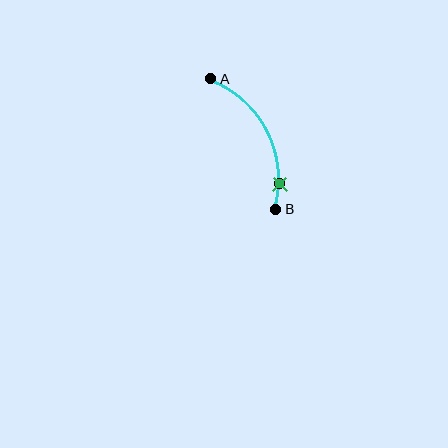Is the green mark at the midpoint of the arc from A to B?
No. The green mark lies on the arc but is closer to endpoint B. The arc midpoint would be at the point on the curve equidistant along the arc from both A and B.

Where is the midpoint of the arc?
The arc midpoint is the point on the curve farthest from the straight line joining A and B. It sits to the right of that line.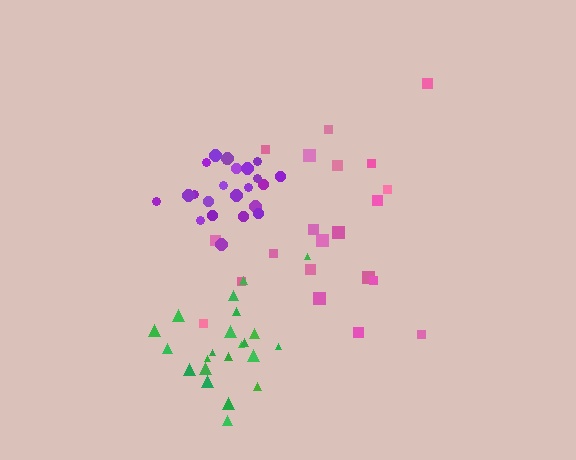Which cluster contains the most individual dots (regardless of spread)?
Purple (23).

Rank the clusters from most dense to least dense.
purple, green, pink.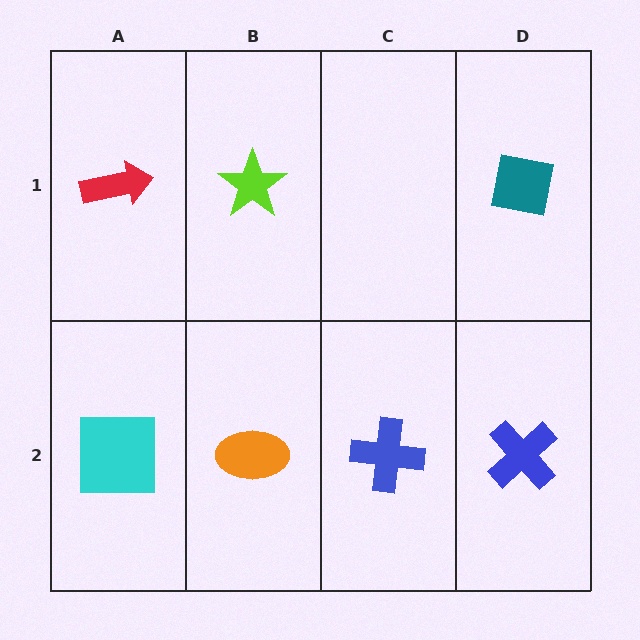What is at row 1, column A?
A red arrow.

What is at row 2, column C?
A blue cross.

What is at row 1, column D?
A teal square.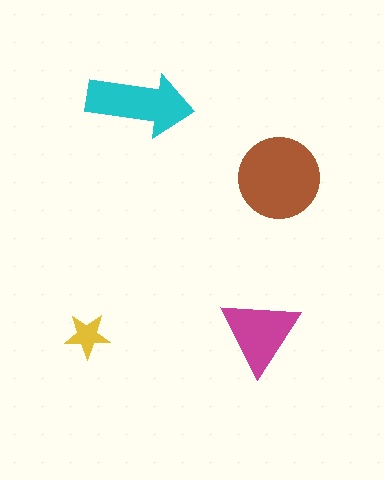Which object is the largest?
The brown circle.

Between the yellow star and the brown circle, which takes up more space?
The brown circle.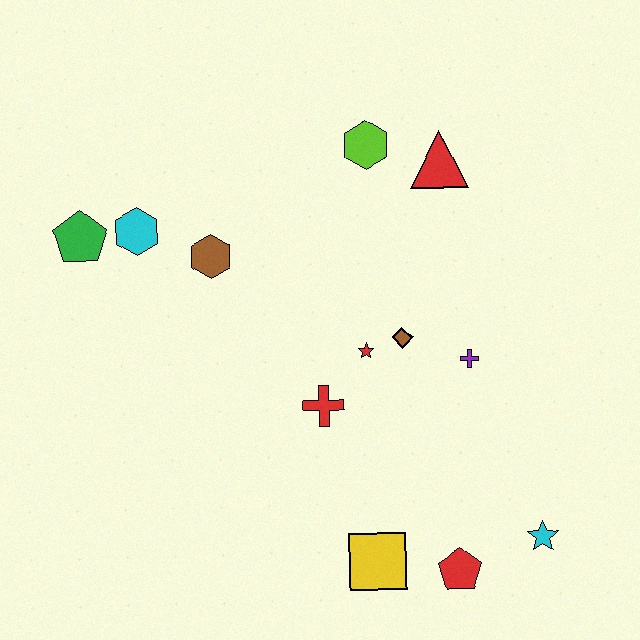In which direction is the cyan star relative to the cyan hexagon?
The cyan star is to the right of the cyan hexagon.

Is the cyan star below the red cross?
Yes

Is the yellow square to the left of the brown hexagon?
No